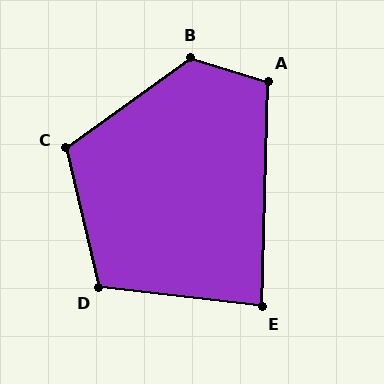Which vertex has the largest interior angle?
B, at approximately 127 degrees.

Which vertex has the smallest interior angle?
E, at approximately 85 degrees.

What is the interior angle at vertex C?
Approximately 113 degrees (obtuse).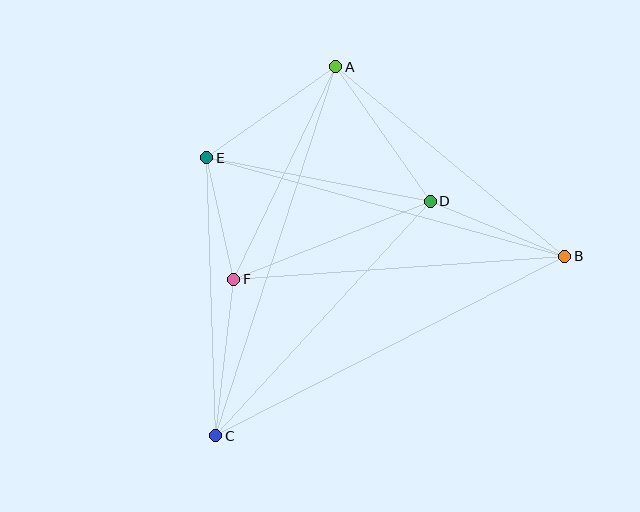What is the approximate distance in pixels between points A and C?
The distance between A and C is approximately 388 pixels.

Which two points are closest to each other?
Points E and F are closest to each other.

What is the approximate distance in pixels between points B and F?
The distance between B and F is approximately 332 pixels.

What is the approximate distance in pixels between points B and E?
The distance between B and E is approximately 371 pixels.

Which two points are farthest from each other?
Points B and C are farthest from each other.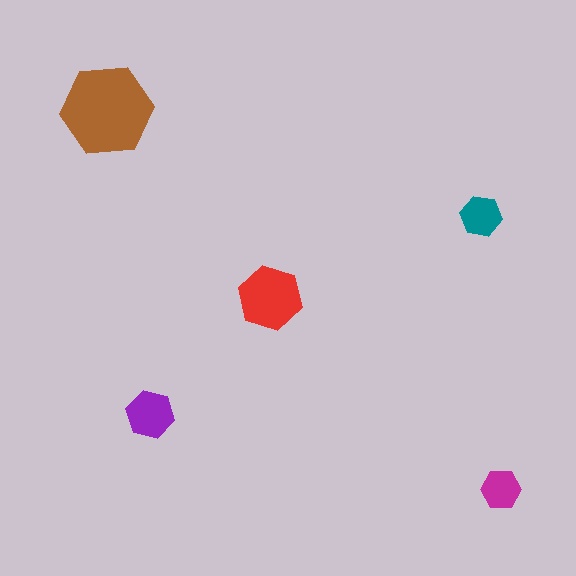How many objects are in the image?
There are 5 objects in the image.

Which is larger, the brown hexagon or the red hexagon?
The brown one.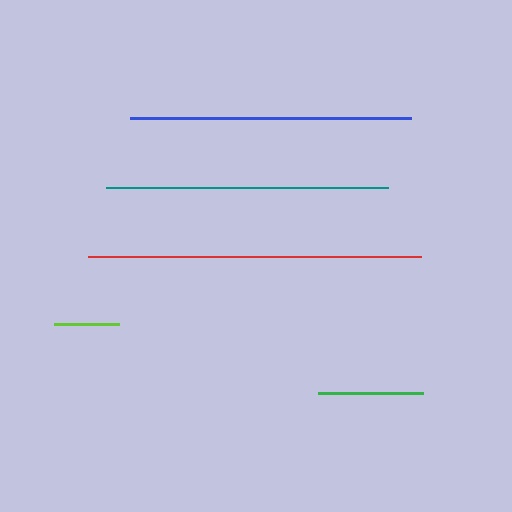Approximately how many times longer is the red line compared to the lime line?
The red line is approximately 5.1 times the length of the lime line.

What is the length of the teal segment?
The teal segment is approximately 282 pixels long.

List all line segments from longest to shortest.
From longest to shortest: red, teal, blue, green, lime.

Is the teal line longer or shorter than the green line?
The teal line is longer than the green line.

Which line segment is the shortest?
The lime line is the shortest at approximately 65 pixels.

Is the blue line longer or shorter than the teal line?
The teal line is longer than the blue line.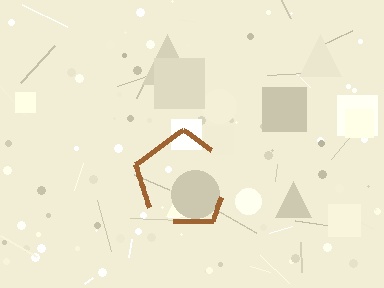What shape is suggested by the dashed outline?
The dashed outline suggests a pentagon.